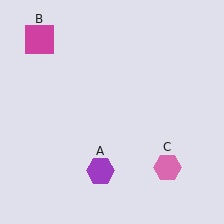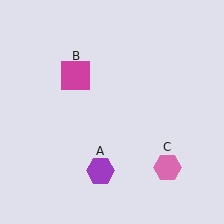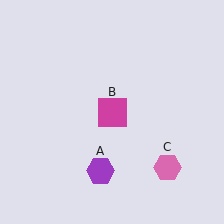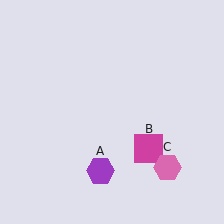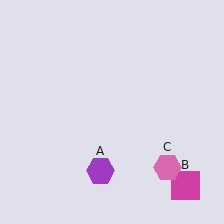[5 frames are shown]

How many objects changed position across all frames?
1 object changed position: magenta square (object B).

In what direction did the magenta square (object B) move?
The magenta square (object B) moved down and to the right.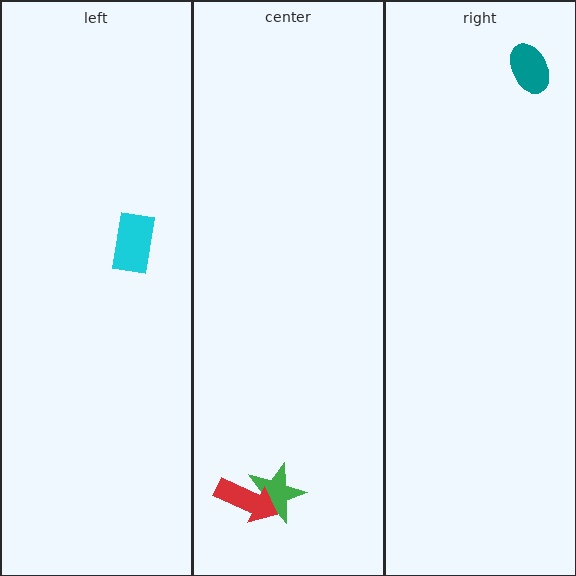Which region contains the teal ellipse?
The right region.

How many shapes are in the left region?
1.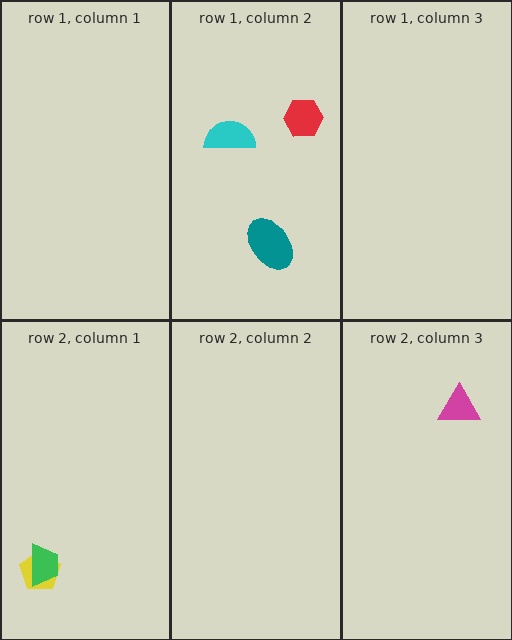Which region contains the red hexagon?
The row 1, column 2 region.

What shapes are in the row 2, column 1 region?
The yellow pentagon, the green trapezoid.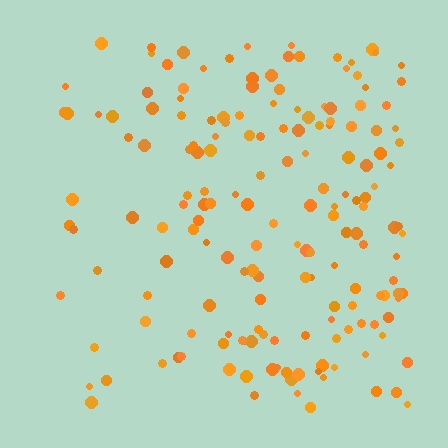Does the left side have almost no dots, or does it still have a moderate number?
Still a moderate number, just noticeably fewer than the right.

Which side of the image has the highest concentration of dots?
The right.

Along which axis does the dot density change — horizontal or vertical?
Horizontal.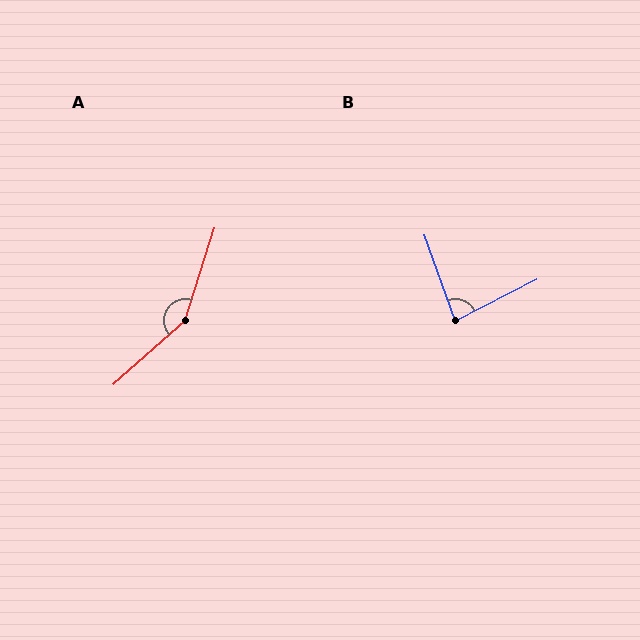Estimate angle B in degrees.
Approximately 83 degrees.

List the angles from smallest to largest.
B (83°), A (150°).